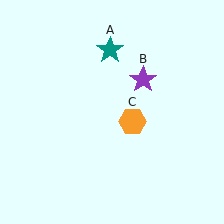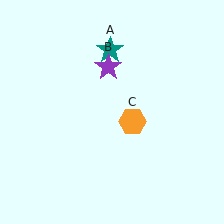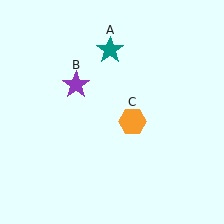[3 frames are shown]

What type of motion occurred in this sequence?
The purple star (object B) rotated counterclockwise around the center of the scene.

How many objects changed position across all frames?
1 object changed position: purple star (object B).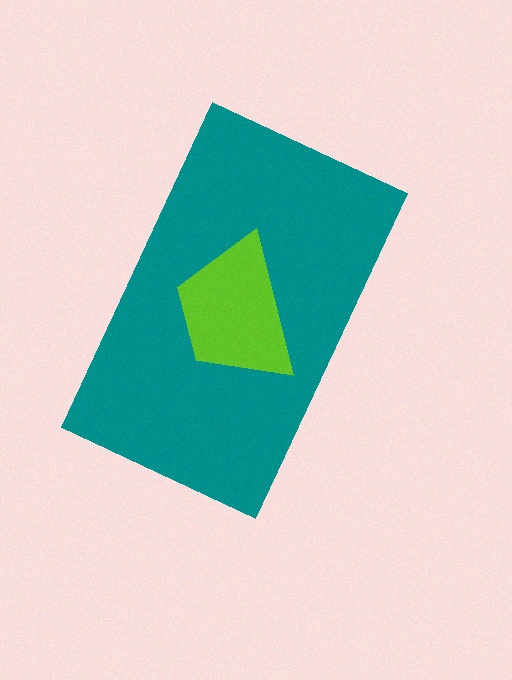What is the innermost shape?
The lime trapezoid.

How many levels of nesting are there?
2.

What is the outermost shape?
The teal rectangle.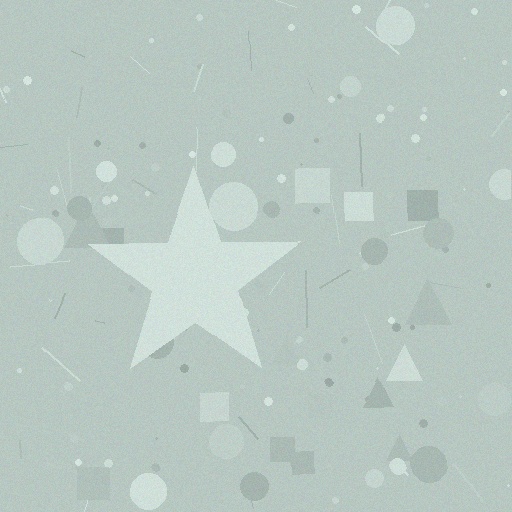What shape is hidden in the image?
A star is hidden in the image.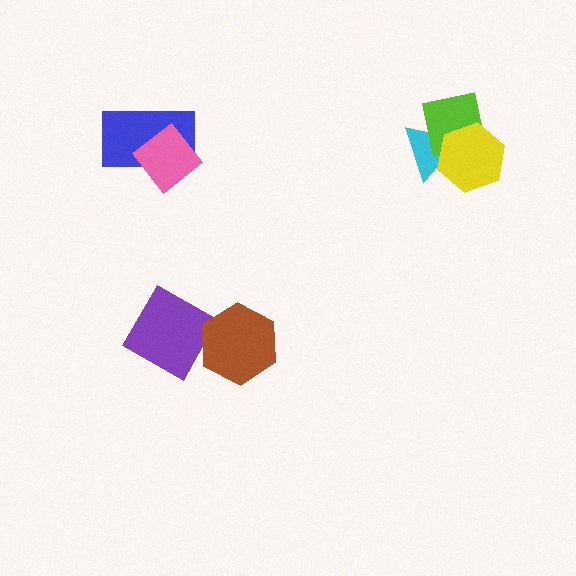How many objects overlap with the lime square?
2 objects overlap with the lime square.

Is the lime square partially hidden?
Yes, it is partially covered by another shape.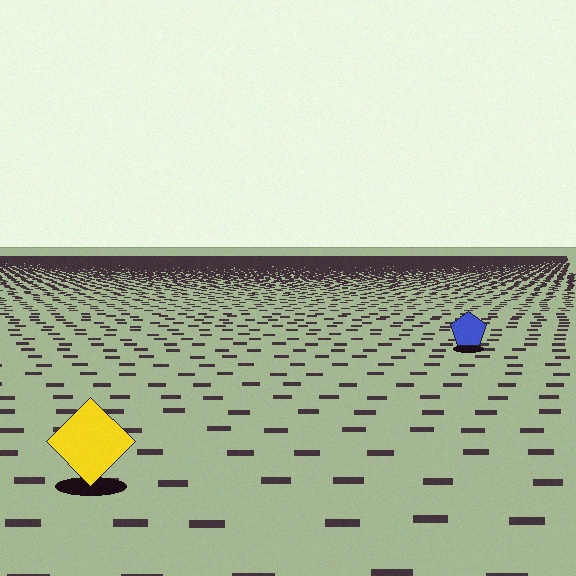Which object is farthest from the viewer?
The blue pentagon is farthest from the viewer. It appears smaller and the ground texture around it is denser.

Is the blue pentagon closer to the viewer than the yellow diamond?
No. The yellow diamond is closer — you can tell from the texture gradient: the ground texture is coarser near it.